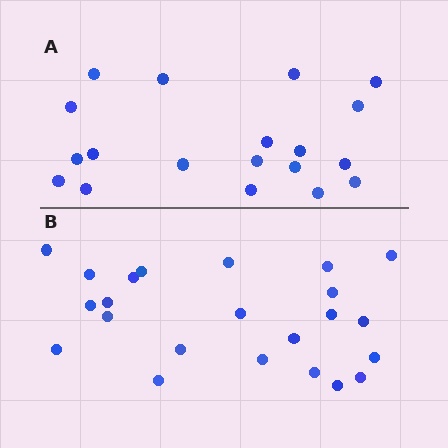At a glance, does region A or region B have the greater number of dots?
Region B (the bottom region) has more dots.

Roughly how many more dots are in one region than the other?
Region B has about 4 more dots than region A.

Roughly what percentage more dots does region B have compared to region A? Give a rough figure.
About 20% more.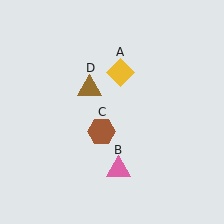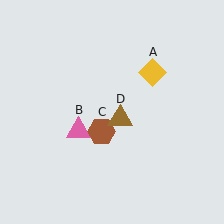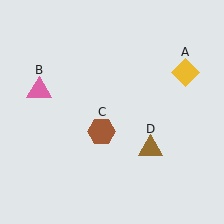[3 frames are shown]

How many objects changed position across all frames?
3 objects changed position: yellow diamond (object A), pink triangle (object B), brown triangle (object D).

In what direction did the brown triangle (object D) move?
The brown triangle (object D) moved down and to the right.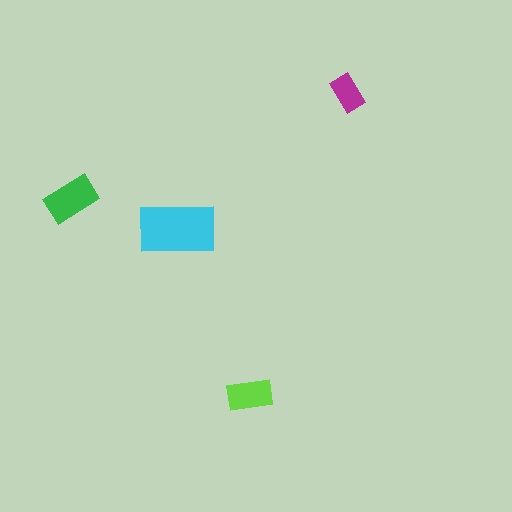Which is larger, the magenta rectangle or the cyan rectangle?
The cyan one.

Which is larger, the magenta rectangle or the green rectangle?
The green one.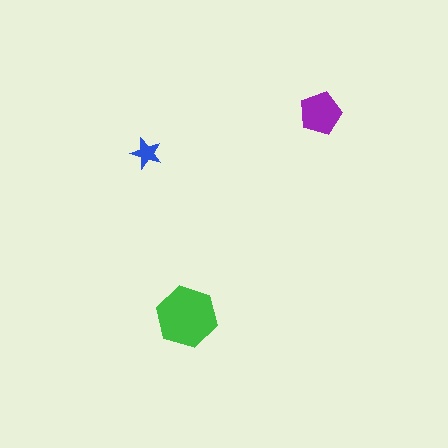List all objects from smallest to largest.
The blue star, the purple pentagon, the green hexagon.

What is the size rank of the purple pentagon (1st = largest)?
2nd.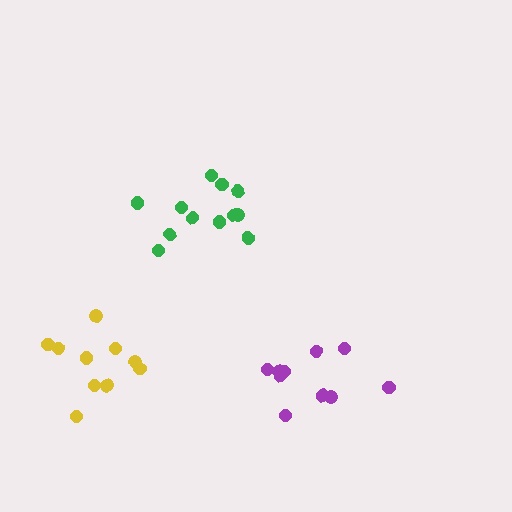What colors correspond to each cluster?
The clusters are colored: green, purple, yellow.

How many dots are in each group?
Group 1: 12 dots, Group 2: 10 dots, Group 3: 10 dots (32 total).